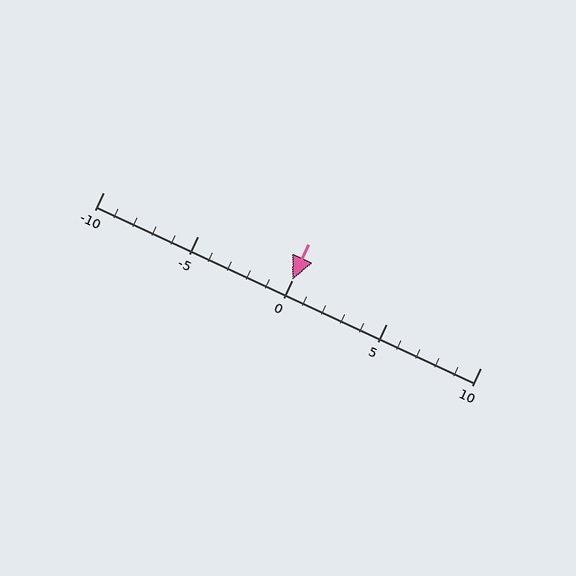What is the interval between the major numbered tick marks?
The major tick marks are spaced 5 units apart.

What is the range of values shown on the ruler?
The ruler shows values from -10 to 10.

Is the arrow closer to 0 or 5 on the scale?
The arrow is closer to 0.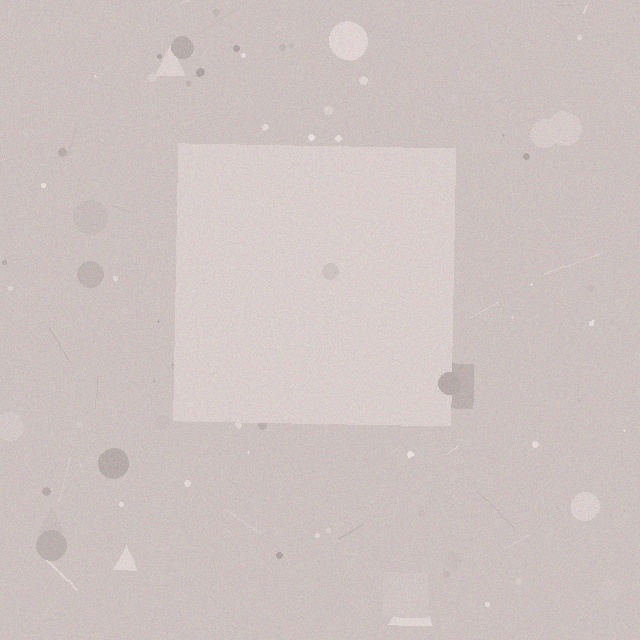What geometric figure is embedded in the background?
A square is embedded in the background.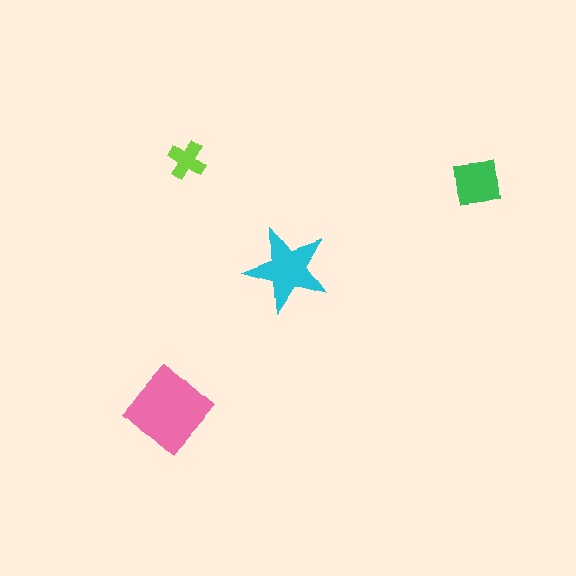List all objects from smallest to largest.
The lime cross, the green square, the cyan star, the pink diamond.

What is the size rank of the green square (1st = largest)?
3rd.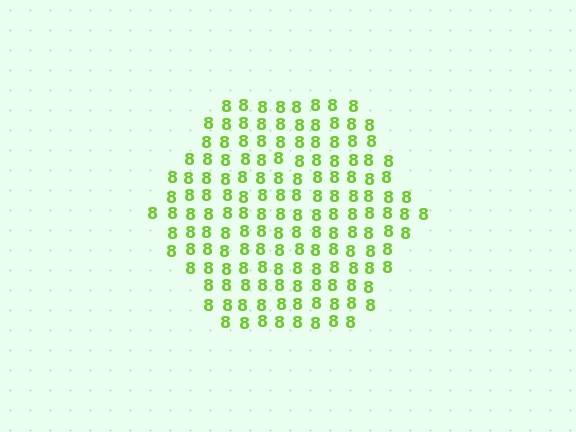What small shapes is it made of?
It is made of small digit 8's.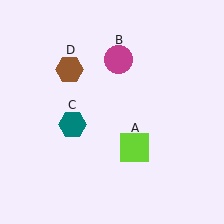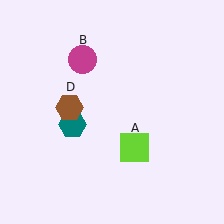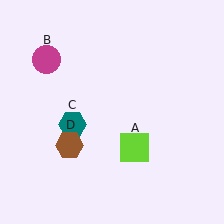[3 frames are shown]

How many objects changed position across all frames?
2 objects changed position: magenta circle (object B), brown hexagon (object D).